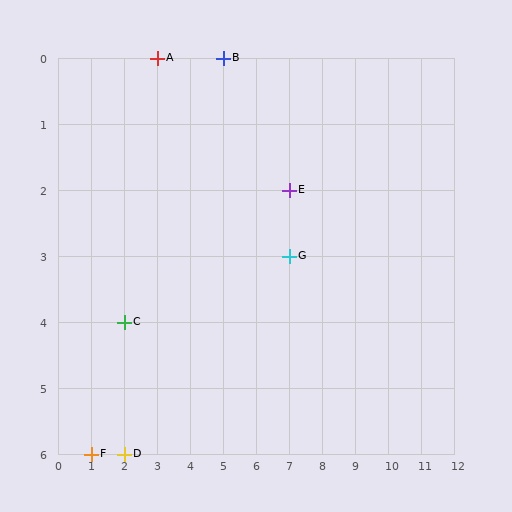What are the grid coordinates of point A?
Point A is at grid coordinates (3, 0).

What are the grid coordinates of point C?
Point C is at grid coordinates (2, 4).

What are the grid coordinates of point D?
Point D is at grid coordinates (2, 6).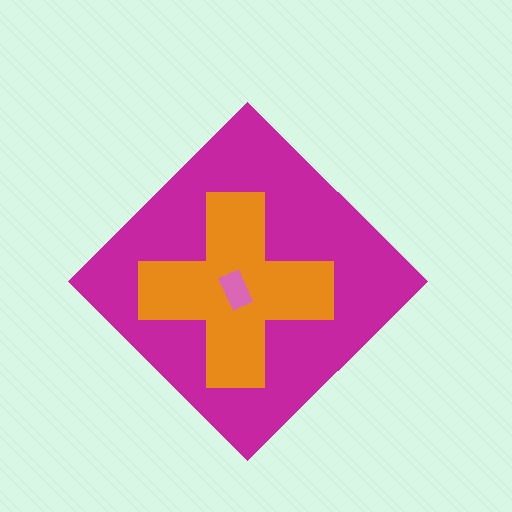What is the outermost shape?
The magenta diamond.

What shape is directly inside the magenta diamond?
The orange cross.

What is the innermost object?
The pink rectangle.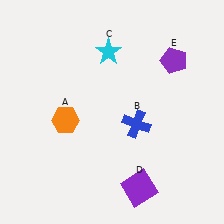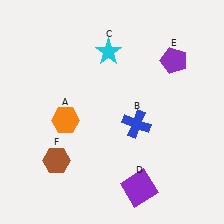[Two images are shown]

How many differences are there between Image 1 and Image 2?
There is 1 difference between the two images.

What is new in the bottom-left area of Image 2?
A brown hexagon (F) was added in the bottom-left area of Image 2.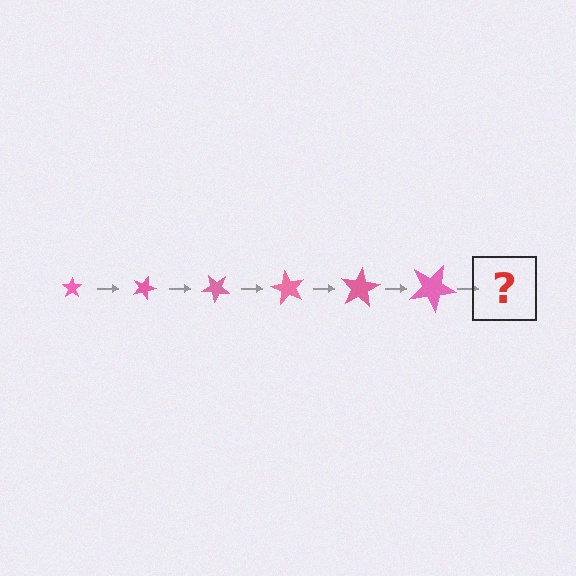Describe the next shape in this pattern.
It should be a star, larger than the previous one and rotated 120 degrees from the start.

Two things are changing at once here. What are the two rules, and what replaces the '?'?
The two rules are that the star grows larger each step and it rotates 20 degrees each step. The '?' should be a star, larger than the previous one and rotated 120 degrees from the start.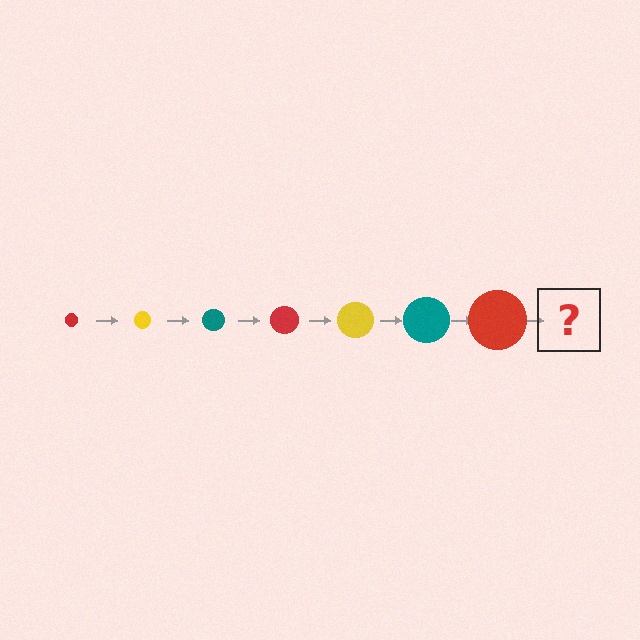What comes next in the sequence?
The next element should be a yellow circle, larger than the previous one.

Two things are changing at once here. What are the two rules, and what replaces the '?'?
The two rules are that the circle grows larger each step and the color cycles through red, yellow, and teal. The '?' should be a yellow circle, larger than the previous one.